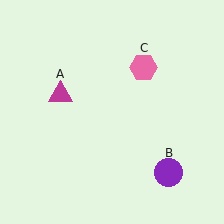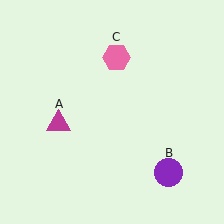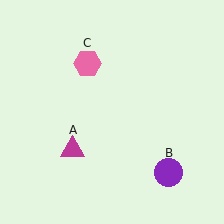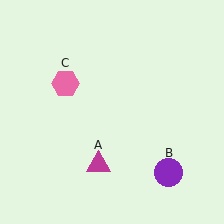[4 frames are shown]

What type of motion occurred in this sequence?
The magenta triangle (object A), pink hexagon (object C) rotated counterclockwise around the center of the scene.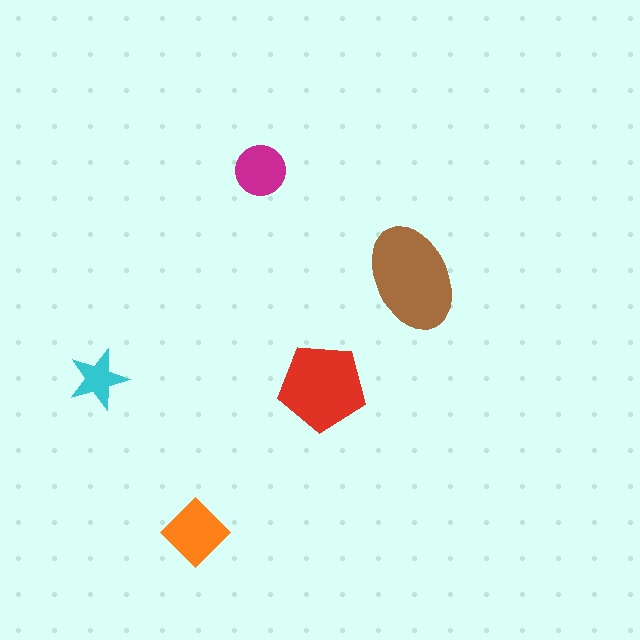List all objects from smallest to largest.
The cyan star, the magenta circle, the orange diamond, the red pentagon, the brown ellipse.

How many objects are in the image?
There are 5 objects in the image.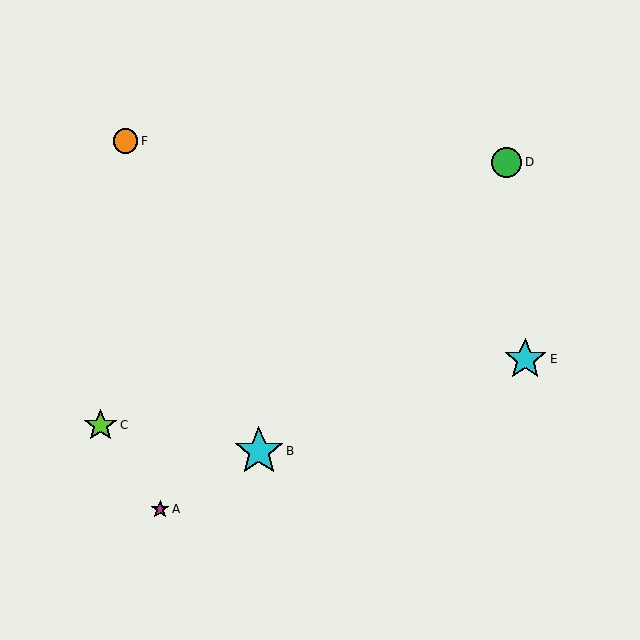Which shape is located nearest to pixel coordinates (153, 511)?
The magenta star (labeled A) at (160, 509) is nearest to that location.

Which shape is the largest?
The cyan star (labeled B) is the largest.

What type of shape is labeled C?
Shape C is a lime star.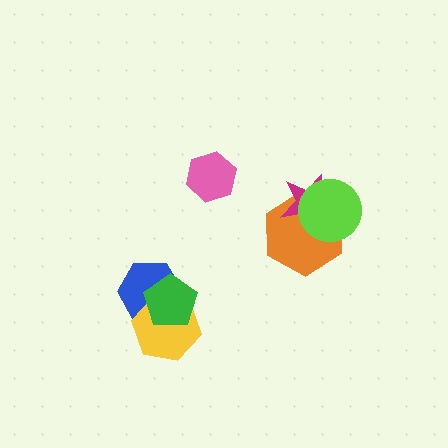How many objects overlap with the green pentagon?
2 objects overlap with the green pentagon.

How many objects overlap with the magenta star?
2 objects overlap with the magenta star.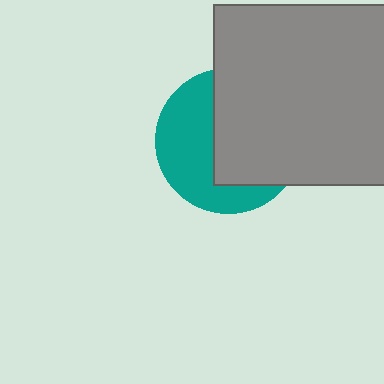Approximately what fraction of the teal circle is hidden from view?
Roughly 54% of the teal circle is hidden behind the gray square.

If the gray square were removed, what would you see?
You would see the complete teal circle.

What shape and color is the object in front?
The object in front is a gray square.